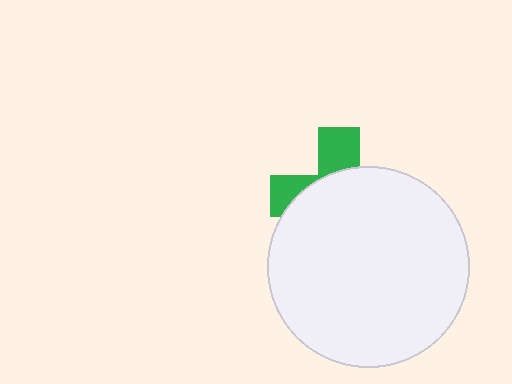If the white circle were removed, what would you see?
You would see the complete green cross.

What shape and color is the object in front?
The object in front is a white circle.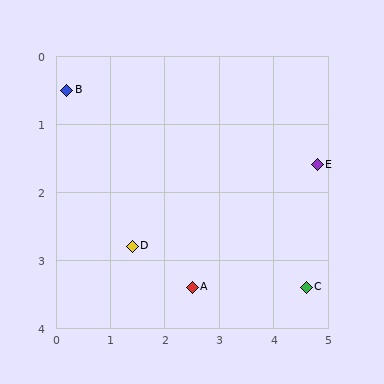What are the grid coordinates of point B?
Point B is at approximately (0.2, 0.5).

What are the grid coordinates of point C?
Point C is at approximately (4.6, 3.4).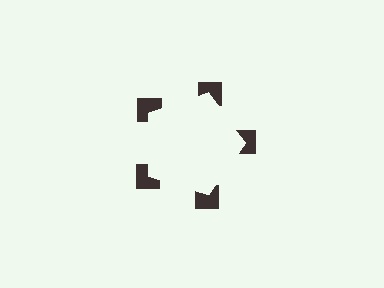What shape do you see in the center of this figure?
An illusory pentagon — its edges are inferred from the aligned wedge cuts in the notched squares, not physically drawn.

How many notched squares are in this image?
There are 5 — one at each vertex of the illusory pentagon.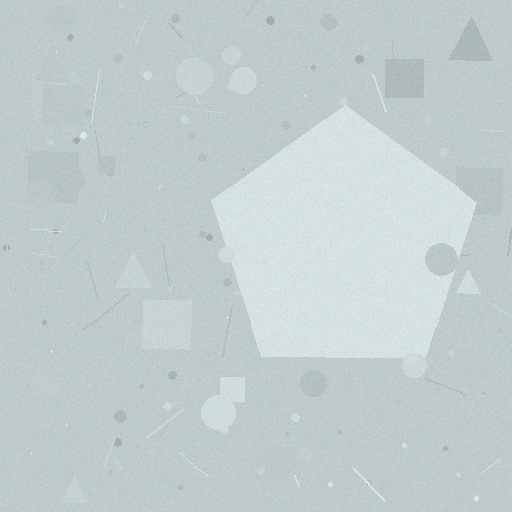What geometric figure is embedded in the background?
A pentagon is embedded in the background.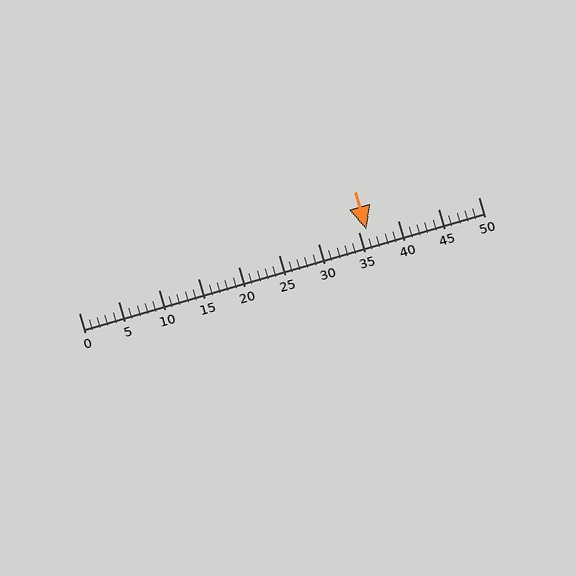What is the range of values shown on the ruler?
The ruler shows values from 0 to 50.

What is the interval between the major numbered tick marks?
The major tick marks are spaced 5 units apart.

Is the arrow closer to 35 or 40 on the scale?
The arrow is closer to 35.